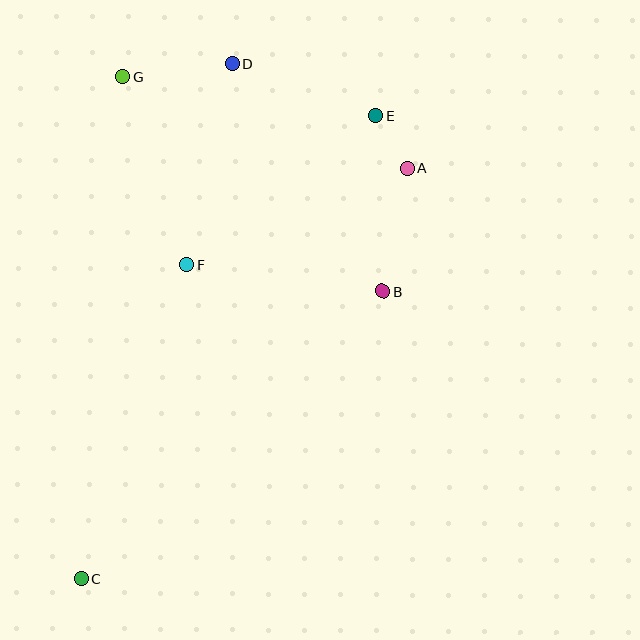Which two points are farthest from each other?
Points C and E are farthest from each other.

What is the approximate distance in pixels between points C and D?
The distance between C and D is approximately 537 pixels.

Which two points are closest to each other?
Points A and E are closest to each other.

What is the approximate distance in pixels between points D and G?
The distance between D and G is approximately 110 pixels.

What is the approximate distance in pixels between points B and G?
The distance between B and G is approximately 337 pixels.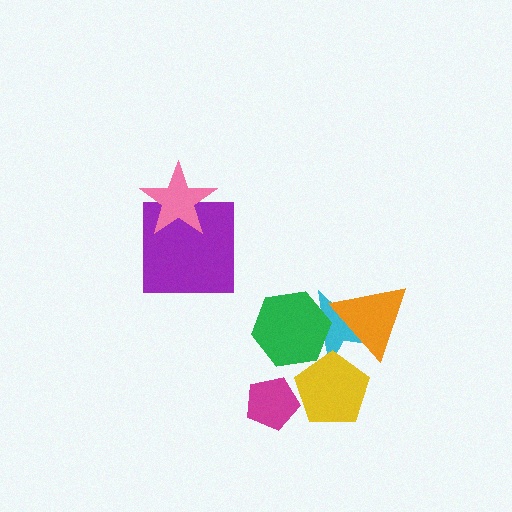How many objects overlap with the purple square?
1 object overlaps with the purple square.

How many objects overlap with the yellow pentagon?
1 object overlaps with the yellow pentagon.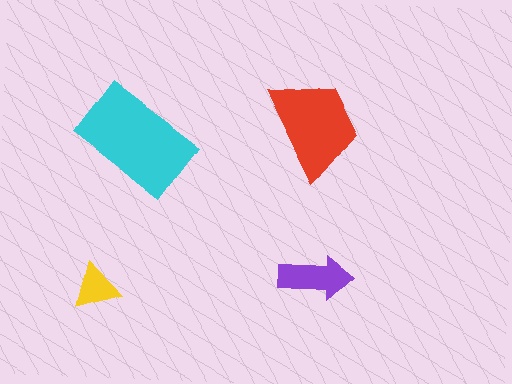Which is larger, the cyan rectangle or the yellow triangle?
The cyan rectangle.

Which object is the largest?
The cyan rectangle.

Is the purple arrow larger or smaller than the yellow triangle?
Larger.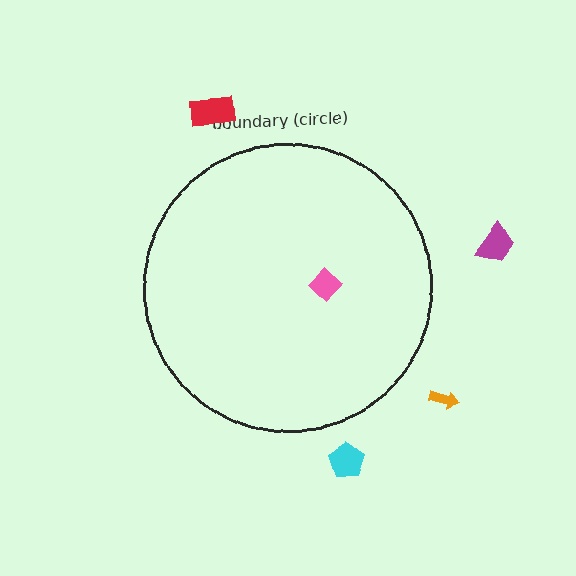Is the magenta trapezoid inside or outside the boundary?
Outside.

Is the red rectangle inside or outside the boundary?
Outside.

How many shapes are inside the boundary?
1 inside, 4 outside.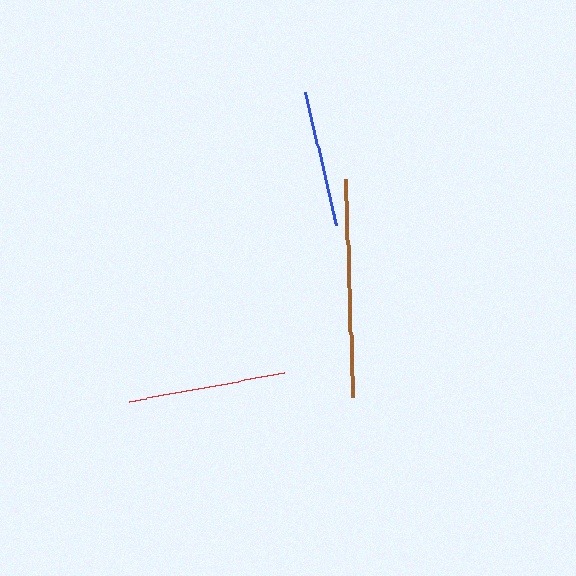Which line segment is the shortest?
The blue line is the shortest at approximately 137 pixels.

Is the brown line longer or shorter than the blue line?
The brown line is longer than the blue line.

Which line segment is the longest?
The brown line is the longest at approximately 218 pixels.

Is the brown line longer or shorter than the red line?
The brown line is longer than the red line.